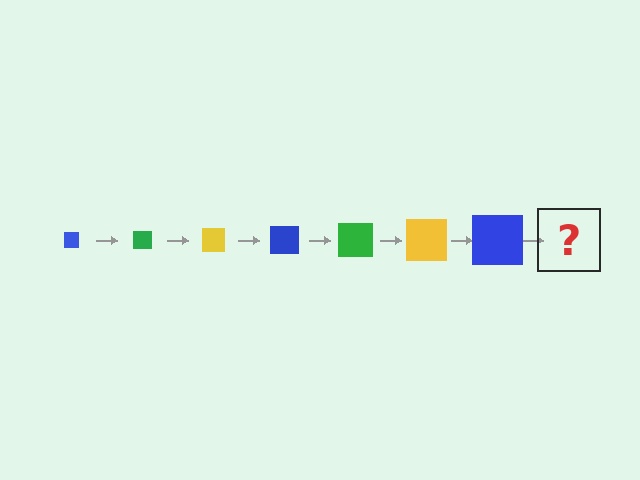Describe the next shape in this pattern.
It should be a green square, larger than the previous one.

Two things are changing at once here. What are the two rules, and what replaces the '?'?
The two rules are that the square grows larger each step and the color cycles through blue, green, and yellow. The '?' should be a green square, larger than the previous one.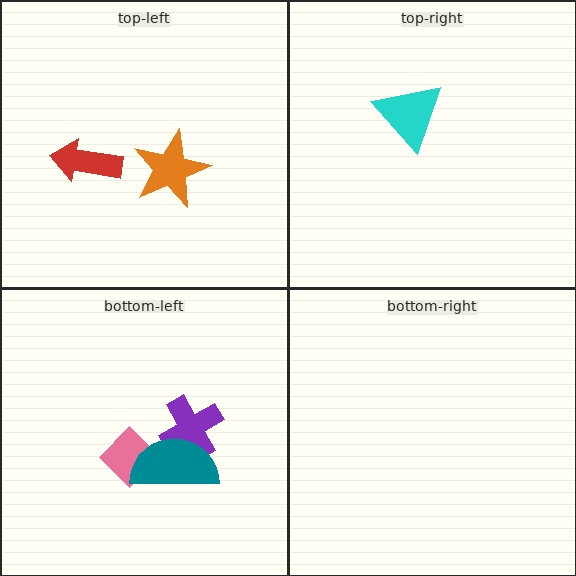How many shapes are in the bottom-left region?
3.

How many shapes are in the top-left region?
2.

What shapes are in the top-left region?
The red arrow, the orange star.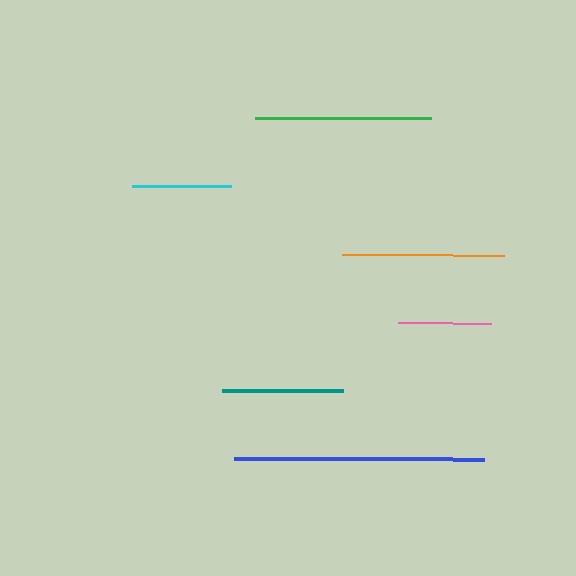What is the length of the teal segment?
The teal segment is approximately 121 pixels long.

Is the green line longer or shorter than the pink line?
The green line is longer than the pink line.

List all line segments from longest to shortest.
From longest to shortest: blue, green, orange, teal, cyan, pink.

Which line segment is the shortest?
The pink line is the shortest at approximately 93 pixels.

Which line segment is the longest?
The blue line is the longest at approximately 250 pixels.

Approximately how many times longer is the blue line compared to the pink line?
The blue line is approximately 2.7 times the length of the pink line.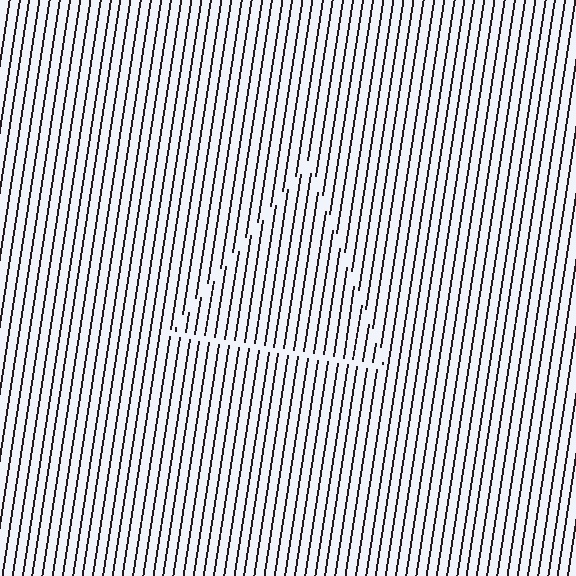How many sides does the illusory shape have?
3 sides — the line-ends trace a triangle.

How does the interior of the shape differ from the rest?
The interior of the shape contains the same grating, shifted by half a period — the contour is defined by the phase discontinuity where line-ends from the inner and outer gratings abut.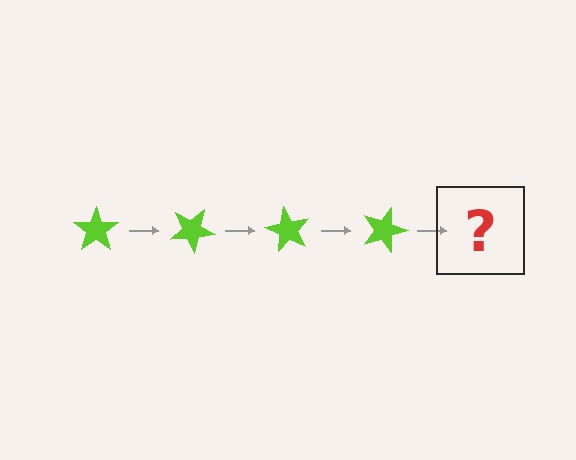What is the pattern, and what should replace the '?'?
The pattern is that the star rotates 30 degrees each step. The '?' should be a lime star rotated 120 degrees.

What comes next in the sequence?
The next element should be a lime star rotated 120 degrees.